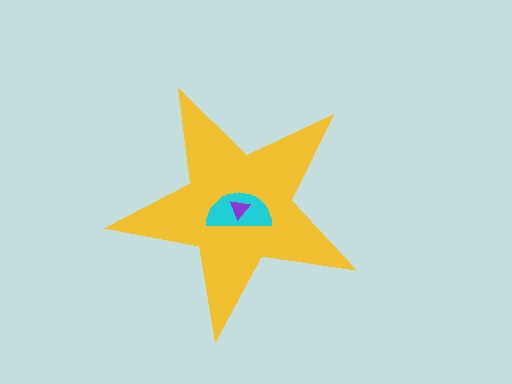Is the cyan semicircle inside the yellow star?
Yes.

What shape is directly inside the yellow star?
The cyan semicircle.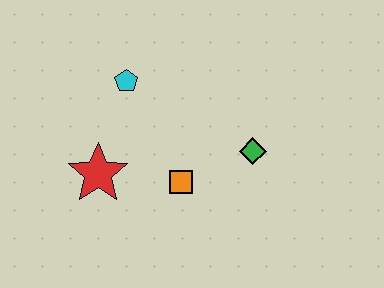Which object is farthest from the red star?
The green diamond is farthest from the red star.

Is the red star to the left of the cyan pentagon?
Yes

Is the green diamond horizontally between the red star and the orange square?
No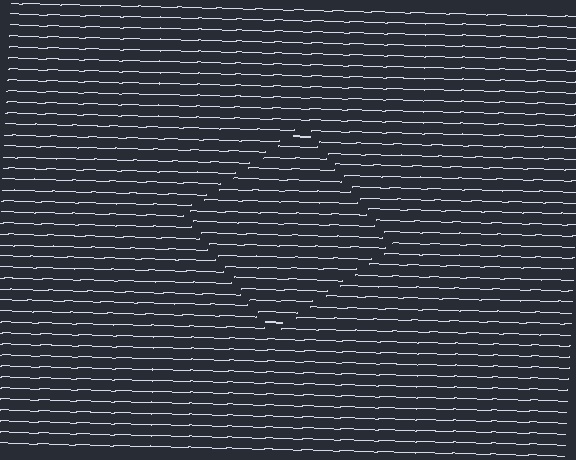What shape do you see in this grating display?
An illusory square. The interior of the shape contains the same grating, shifted by half a period — the contour is defined by the phase discontinuity where line-ends from the inner and outer gratings abut.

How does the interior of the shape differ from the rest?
The interior of the shape contains the same grating, shifted by half a period — the contour is defined by the phase discontinuity where line-ends from the inner and outer gratings abut.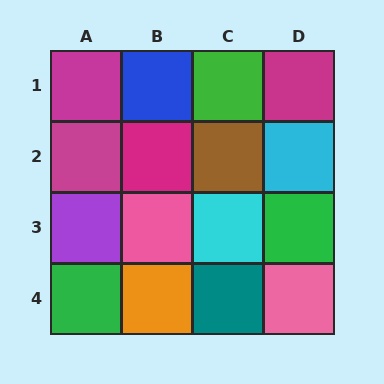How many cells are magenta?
4 cells are magenta.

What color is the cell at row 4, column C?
Teal.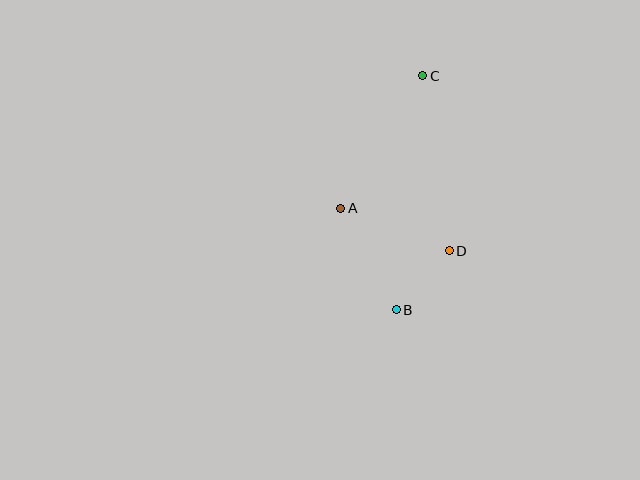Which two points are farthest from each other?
Points B and C are farthest from each other.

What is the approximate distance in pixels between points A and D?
The distance between A and D is approximately 116 pixels.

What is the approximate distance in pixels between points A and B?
The distance between A and B is approximately 115 pixels.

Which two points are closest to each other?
Points B and D are closest to each other.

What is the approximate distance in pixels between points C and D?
The distance between C and D is approximately 177 pixels.